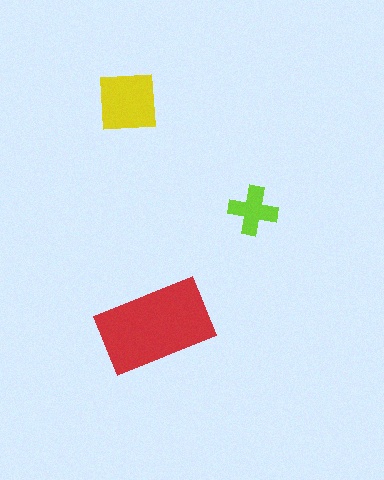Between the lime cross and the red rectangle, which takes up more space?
The red rectangle.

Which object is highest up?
The yellow square is topmost.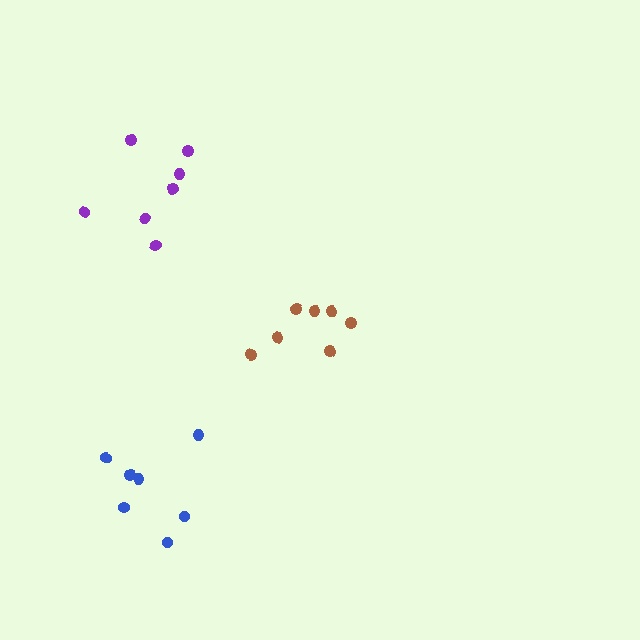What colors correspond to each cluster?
The clusters are colored: purple, brown, blue.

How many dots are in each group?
Group 1: 7 dots, Group 2: 7 dots, Group 3: 7 dots (21 total).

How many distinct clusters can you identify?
There are 3 distinct clusters.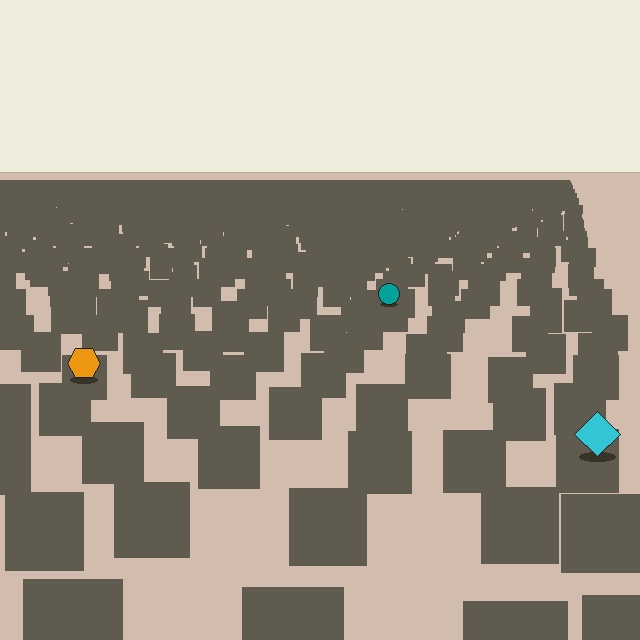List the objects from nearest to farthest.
From nearest to farthest: the cyan diamond, the orange hexagon, the teal circle.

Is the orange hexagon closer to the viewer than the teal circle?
Yes. The orange hexagon is closer — you can tell from the texture gradient: the ground texture is coarser near it.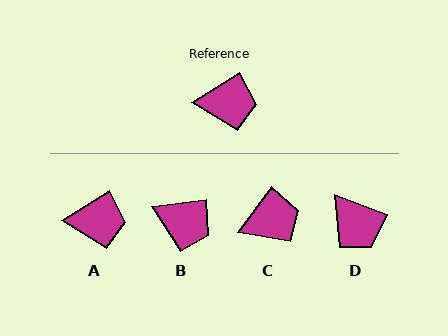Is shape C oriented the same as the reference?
No, it is off by about 21 degrees.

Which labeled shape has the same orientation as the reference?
A.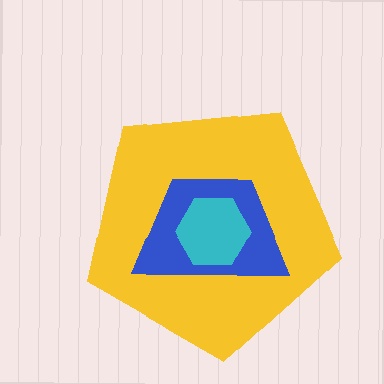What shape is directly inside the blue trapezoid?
The cyan hexagon.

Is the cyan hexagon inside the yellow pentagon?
Yes.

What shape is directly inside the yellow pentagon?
The blue trapezoid.